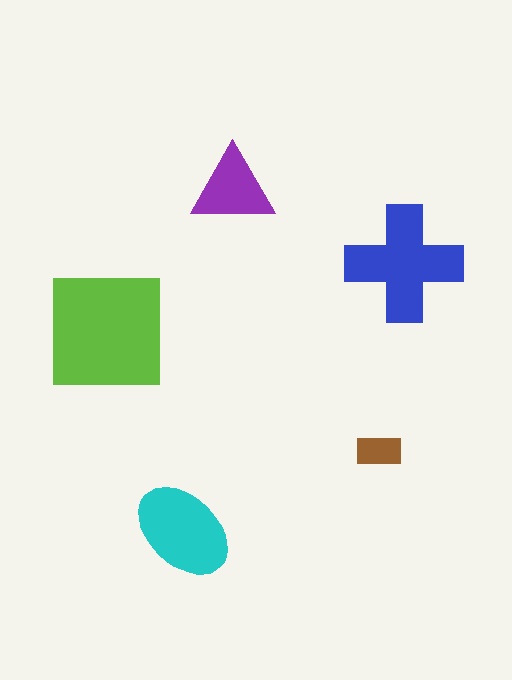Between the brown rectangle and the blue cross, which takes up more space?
The blue cross.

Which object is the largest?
The lime square.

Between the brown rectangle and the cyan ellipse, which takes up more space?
The cyan ellipse.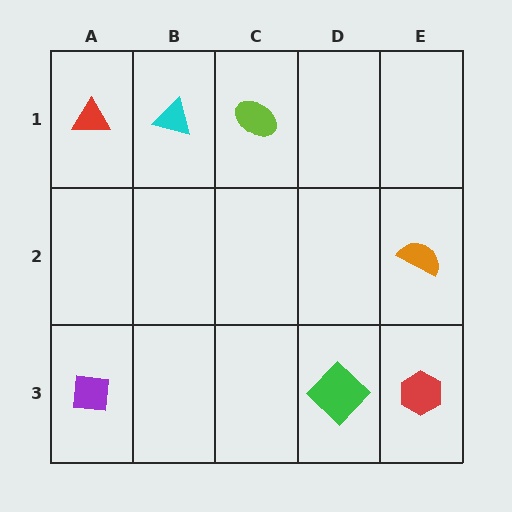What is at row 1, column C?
A lime ellipse.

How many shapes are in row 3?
3 shapes.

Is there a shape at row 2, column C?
No, that cell is empty.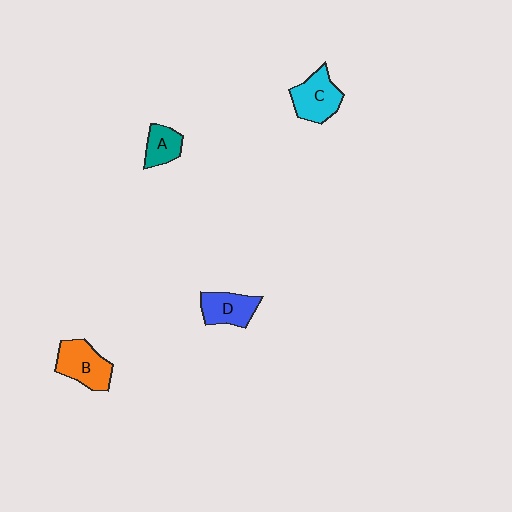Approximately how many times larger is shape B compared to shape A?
Approximately 1.6 times.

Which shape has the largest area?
Shape B (orange).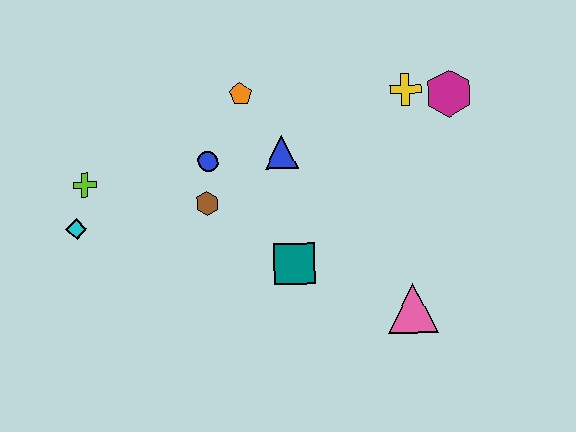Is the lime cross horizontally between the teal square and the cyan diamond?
Yes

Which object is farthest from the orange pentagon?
The pink triangle is farthest from the orange pentagon.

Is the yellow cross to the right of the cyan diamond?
Yes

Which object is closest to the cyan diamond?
The lime cross is closest to the cyan diamond.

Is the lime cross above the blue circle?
No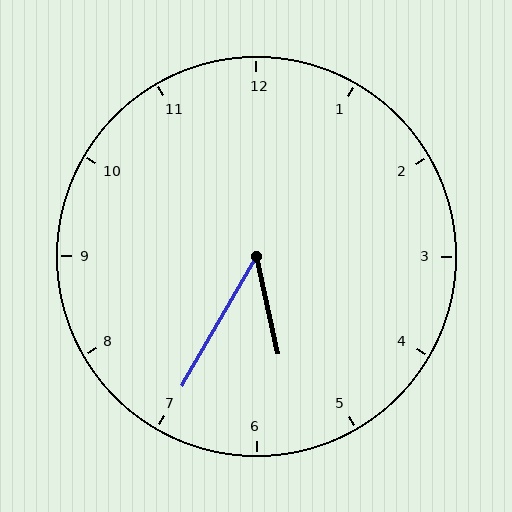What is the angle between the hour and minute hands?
Approximately 42 degrees.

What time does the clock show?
5:35.